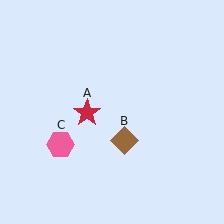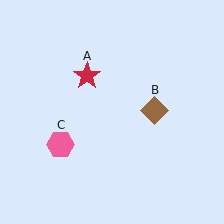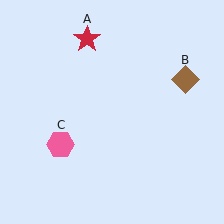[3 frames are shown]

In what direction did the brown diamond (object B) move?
The brown diamond (object B) moved up and to the right.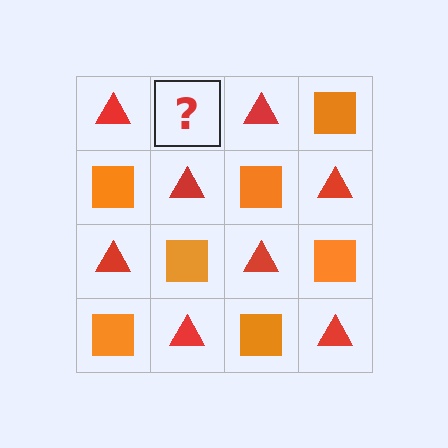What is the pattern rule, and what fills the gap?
The rule is that it alternates red triangle and orange square in a checkerboard pattern. The gap should be filled with an orange square.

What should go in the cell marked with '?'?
The missing cell should contain an orange square.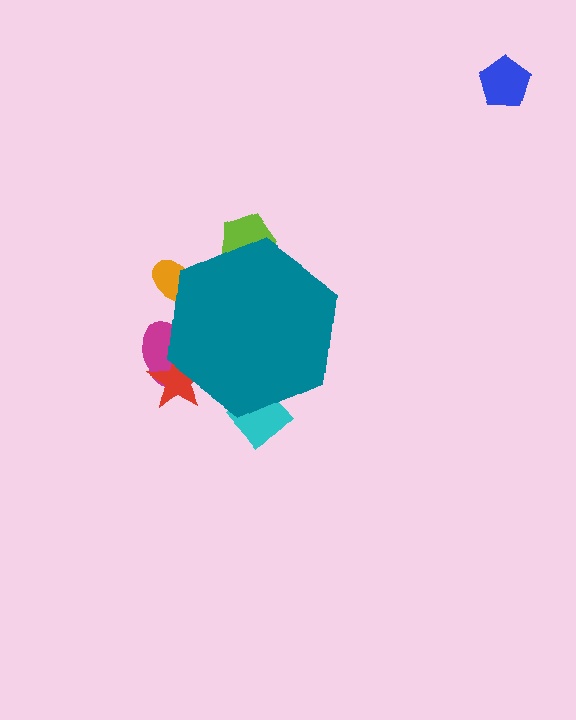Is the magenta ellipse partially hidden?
Yes, the magenta ellipse is partially hidden behind the teal hexagon.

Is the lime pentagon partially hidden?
Yes, the lime pentagon is partially hidden behind the teal hexagon.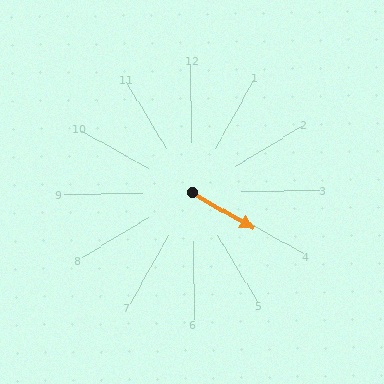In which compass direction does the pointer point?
Southeast.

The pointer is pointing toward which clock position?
Roughly 4 o'clock.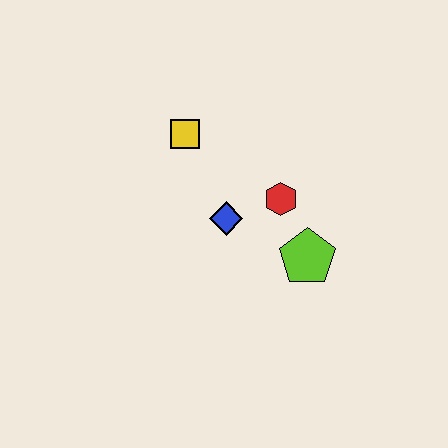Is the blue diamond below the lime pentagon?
No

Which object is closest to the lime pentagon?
The red hexagon is closest to the lime pentagon.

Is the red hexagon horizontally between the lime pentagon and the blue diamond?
Yes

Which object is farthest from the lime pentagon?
The yellow square is farthest from the lime pentagon.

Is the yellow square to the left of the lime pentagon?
Yes